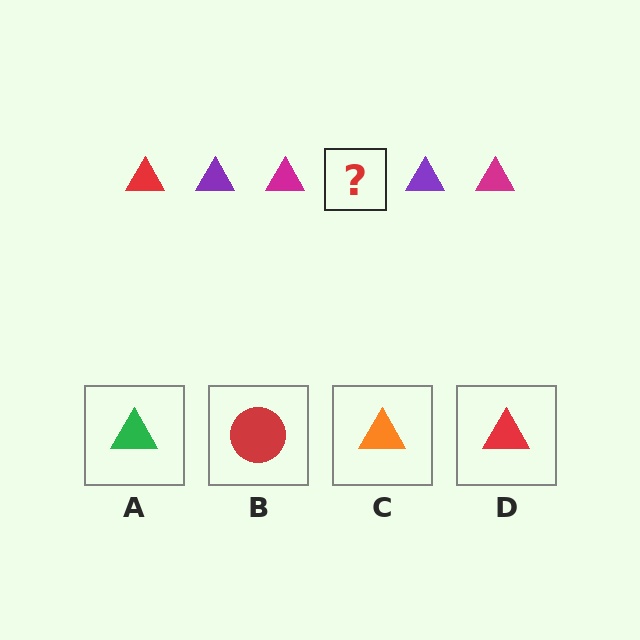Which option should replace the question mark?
Option D.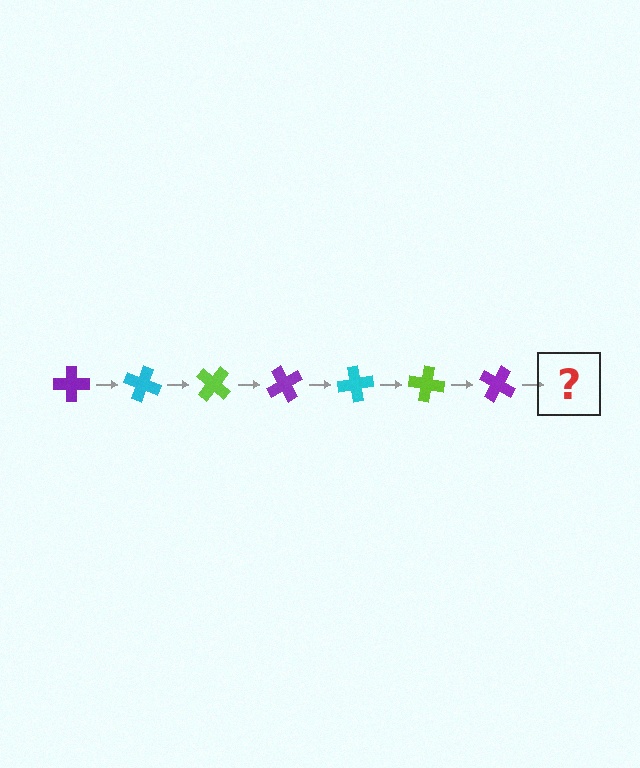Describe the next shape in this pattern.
It should be a cyan cross, rotated 140 degrees from the start.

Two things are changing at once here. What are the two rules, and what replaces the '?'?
The two rules are that it rotates 20 degrees each step and the color cycles through purple, cyan, and lime. The '?' should be a cyan cross, rotated 140 degrees from the start.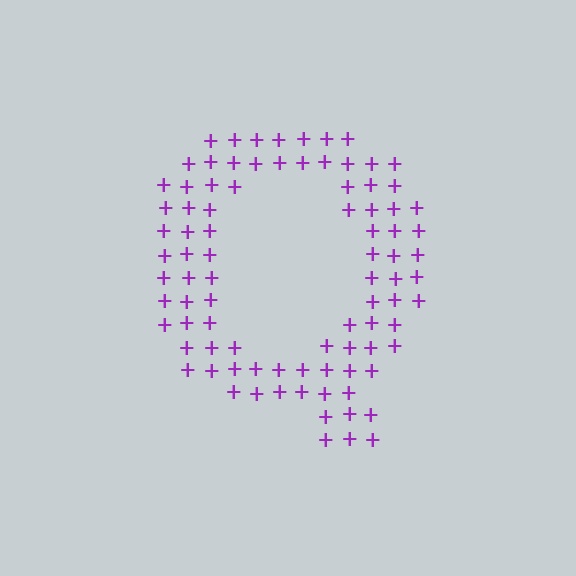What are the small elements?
The small elements are plus signs.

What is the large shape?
The large shape is the letter Q.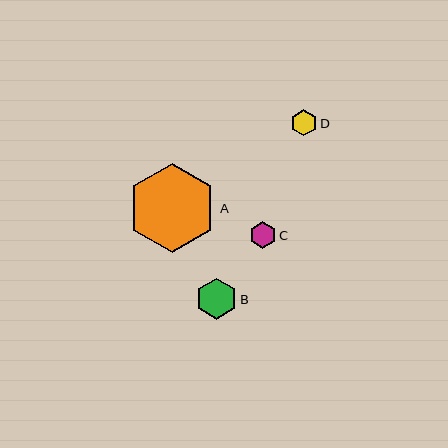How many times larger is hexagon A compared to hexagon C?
Hexagon A is approximately 3.4 times the size of hexagon C.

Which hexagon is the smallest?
Hexagon D is the smallest with a size of approximately 26 pixels.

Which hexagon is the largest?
Hexagon A is the largest with a size of approximately 89 pixels.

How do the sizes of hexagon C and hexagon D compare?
Hexagon C and hexagon D are approximately the same size.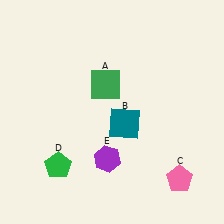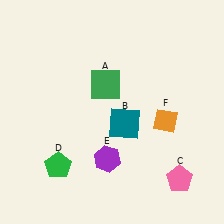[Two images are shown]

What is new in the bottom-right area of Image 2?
An orange diamond (F) was added in the bottom-right area of Image 2.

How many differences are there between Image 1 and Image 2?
There is 1 difference between the two images.